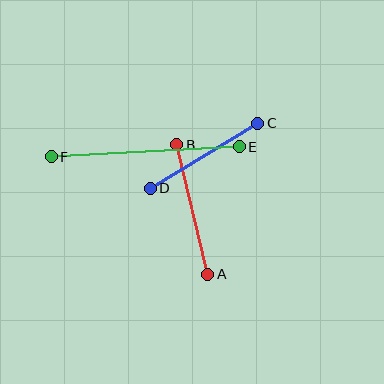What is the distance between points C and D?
The distance is approximately 125 pixels.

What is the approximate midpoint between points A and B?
The midpoint is at approximately (192, 210) pixels.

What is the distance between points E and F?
The distance is approximately 188 pixels.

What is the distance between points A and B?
The distance is approximately 133 pixels.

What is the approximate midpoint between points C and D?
The midpoint is at approximately (204, 156) pixels.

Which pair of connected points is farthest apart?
Points E and F are farthest apart.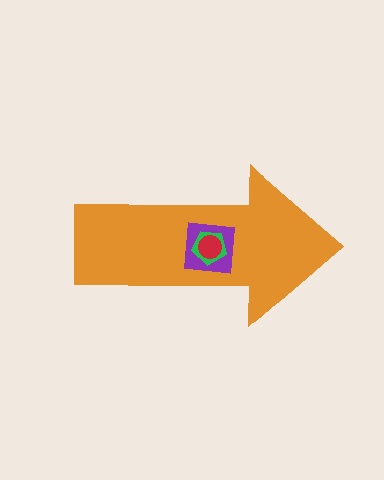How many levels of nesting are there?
4.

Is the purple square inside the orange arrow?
Yes.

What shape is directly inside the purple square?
The green pentagon.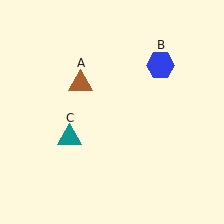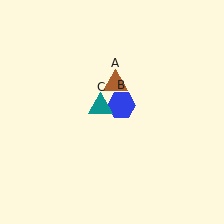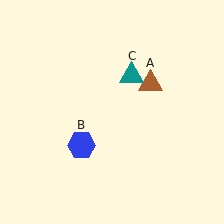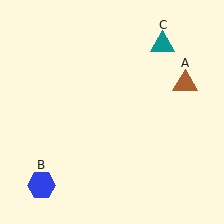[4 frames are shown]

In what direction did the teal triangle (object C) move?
The teal triangle (object C) moved up and to the right.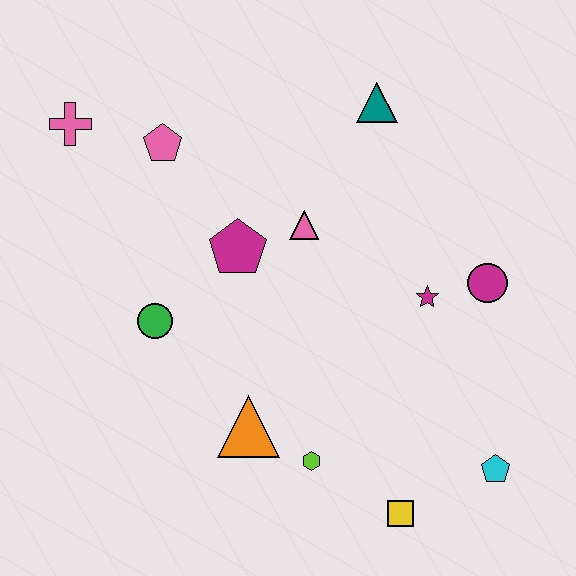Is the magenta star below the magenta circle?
Yes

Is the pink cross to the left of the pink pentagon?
Yes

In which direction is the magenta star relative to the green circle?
The magenta star is to the right of the green circle.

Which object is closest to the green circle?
The magenta pentagon is closest to the green circle.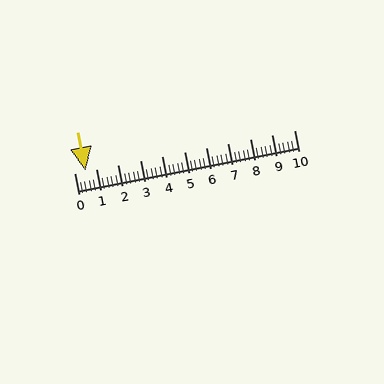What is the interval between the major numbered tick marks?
The major tick marks are spaced 1 units apart.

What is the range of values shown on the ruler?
The ruler shows values from 0 to 10.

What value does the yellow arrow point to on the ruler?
The yellow arrow points to approximately 0.5.